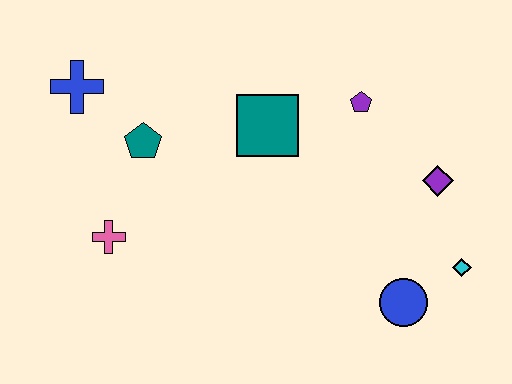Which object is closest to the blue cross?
The teal pentagon is closest to the blue cross.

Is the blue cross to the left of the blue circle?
Yes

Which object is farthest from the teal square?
The cyan diamond is farthest from the teal square.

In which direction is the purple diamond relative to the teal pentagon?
The purple diamond is to the right of the teal pentagon.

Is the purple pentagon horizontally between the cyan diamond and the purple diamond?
No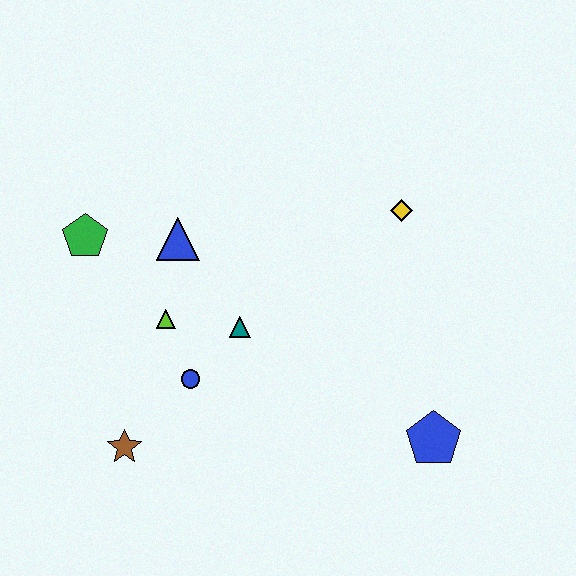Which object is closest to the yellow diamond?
The teal triangle is closest to the yellow diamond.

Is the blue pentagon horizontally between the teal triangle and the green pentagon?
No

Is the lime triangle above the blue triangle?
No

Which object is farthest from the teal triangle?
The blue pentagon is farthest from the teal triangle.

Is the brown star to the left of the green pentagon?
No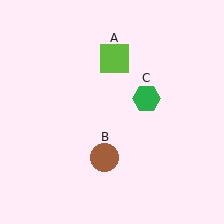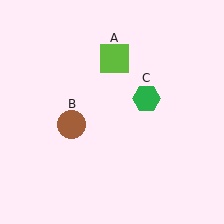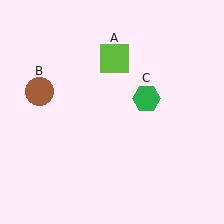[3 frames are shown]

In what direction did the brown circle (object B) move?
The brown circle (object B) moved up and to the left.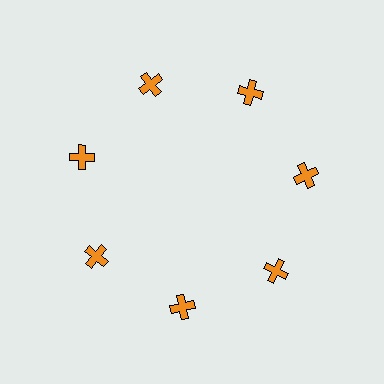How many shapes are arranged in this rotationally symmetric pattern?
There are 7 shapes, arranged in 7 groups of 1.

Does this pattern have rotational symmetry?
Yes, this pattern has 7-fold rotational symmetry. It looks the same after rotating 51 degrees around the center.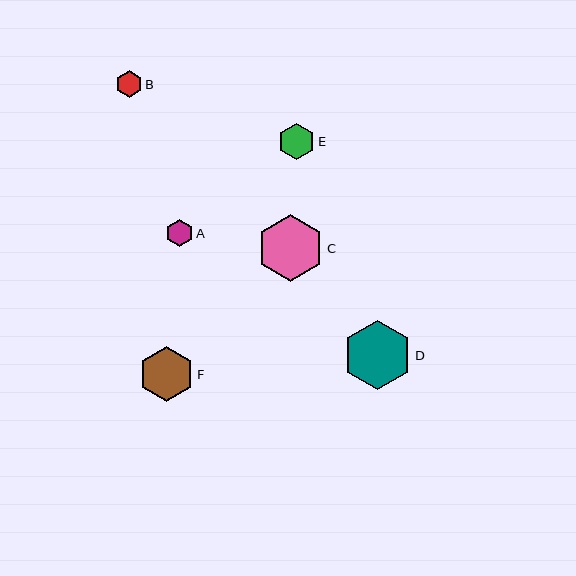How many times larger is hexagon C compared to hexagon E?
Hexagon C is approximately 1.8 times the size of hexagon E.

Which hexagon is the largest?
Hexagon D is the largest with a size of approximately 70 pixels.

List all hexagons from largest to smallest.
From largest to smallest: D, C, F, E, A, B.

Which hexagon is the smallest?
Hexagon B is the smallest with a size of approximately 26 pixels.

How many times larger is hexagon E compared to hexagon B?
Hexagon E is approximately 1.4 times the size of hexagon B.